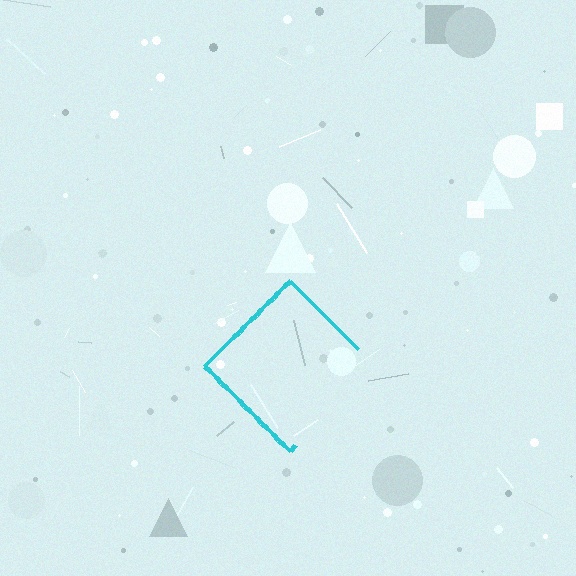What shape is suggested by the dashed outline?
The dashed outline suggests a diamond.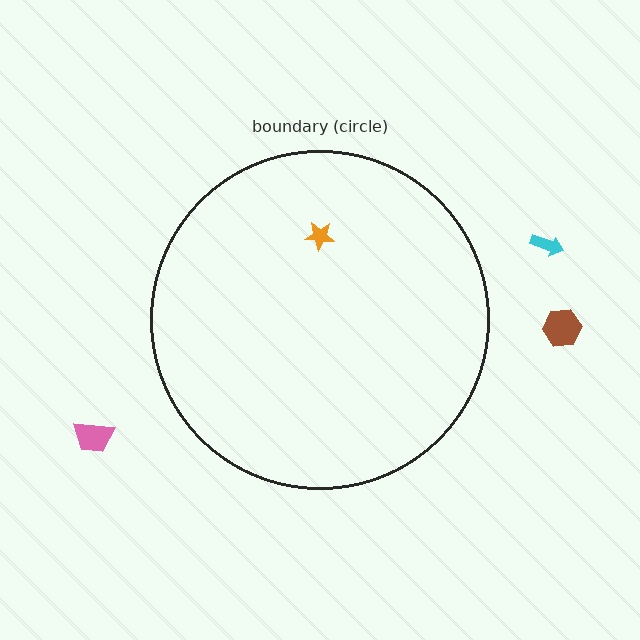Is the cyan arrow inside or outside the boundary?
Outside.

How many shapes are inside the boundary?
1 inside, 3 outside.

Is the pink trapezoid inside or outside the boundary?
Outside.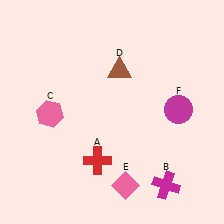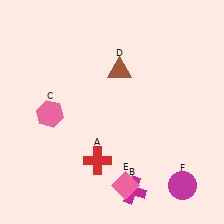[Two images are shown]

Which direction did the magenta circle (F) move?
The magenta circle (F) moved down.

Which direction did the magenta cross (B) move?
The magenta cross (B) moved left.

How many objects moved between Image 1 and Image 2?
2 objects moved between the two images.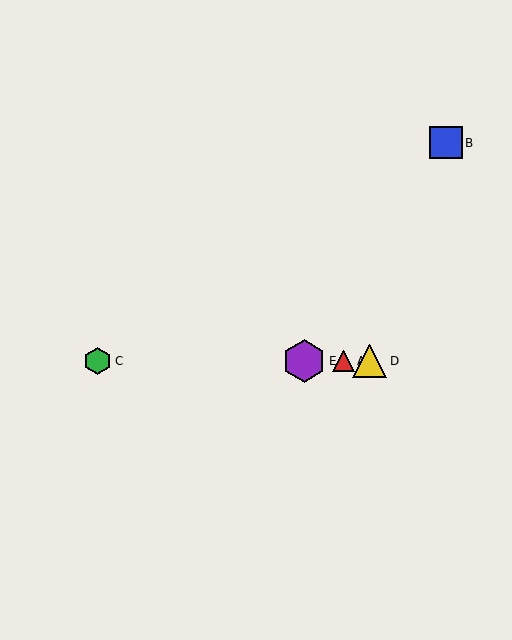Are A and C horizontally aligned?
Yes, both are at y≈361.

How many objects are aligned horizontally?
4 objects (A, C, D, E) are aligned horizontally.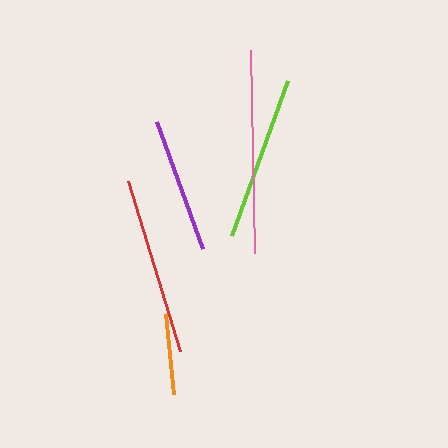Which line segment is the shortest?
The orange line is the shortest at approximately 80 pixels.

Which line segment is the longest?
The pink line is the longest at approximately 203 pixels.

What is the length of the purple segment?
The purple segment is approximately 135 pixels long.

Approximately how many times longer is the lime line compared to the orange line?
The lime line is approximately 2.1 times the length of the orange line.